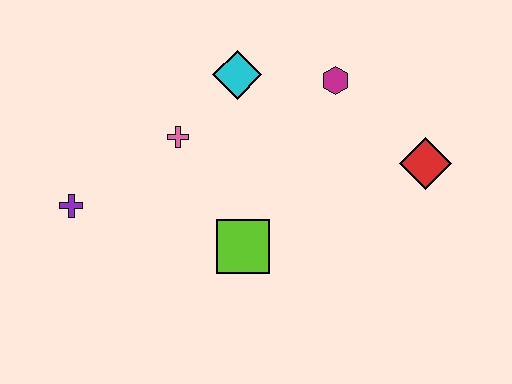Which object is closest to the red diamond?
The magenta hexagon is closest to the red diamond.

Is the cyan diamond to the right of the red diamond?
No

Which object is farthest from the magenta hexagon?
The purple cross is farthest from the magenta hexagon.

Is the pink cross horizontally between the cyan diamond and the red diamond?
No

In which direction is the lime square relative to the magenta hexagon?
The lime square is below the magenta hexagon.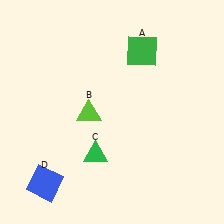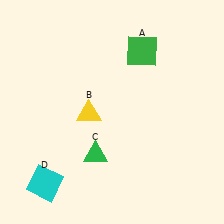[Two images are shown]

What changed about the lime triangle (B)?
In Image 1, B is lime. In Image 2, it changed to yellow.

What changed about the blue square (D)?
In Image 1, D is blue. In Image 2, it changed to cyan.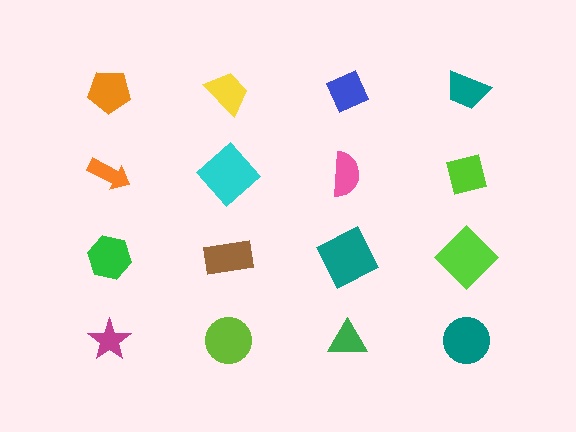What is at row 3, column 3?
A teal square.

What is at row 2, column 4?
A lime square.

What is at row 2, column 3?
A pink semicircle.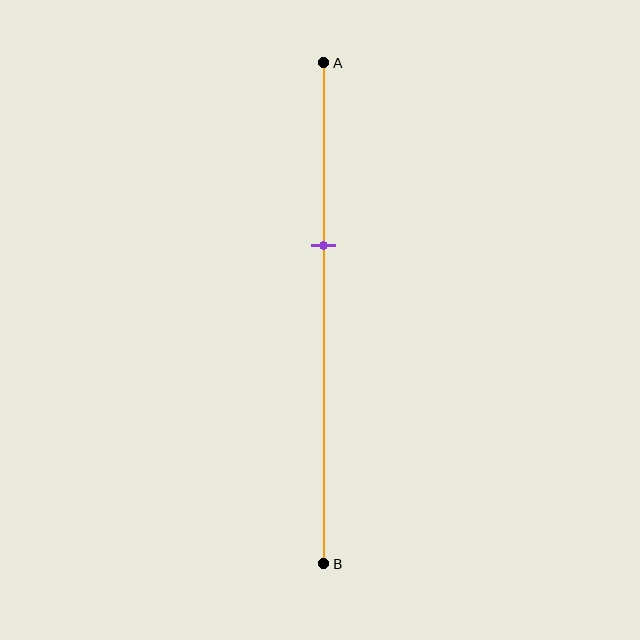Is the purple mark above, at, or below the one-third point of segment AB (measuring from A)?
The purple mark is below the one-third point of segment AB.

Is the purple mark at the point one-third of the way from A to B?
No, the mark is at about 35% from A, not at the 33% one-third point.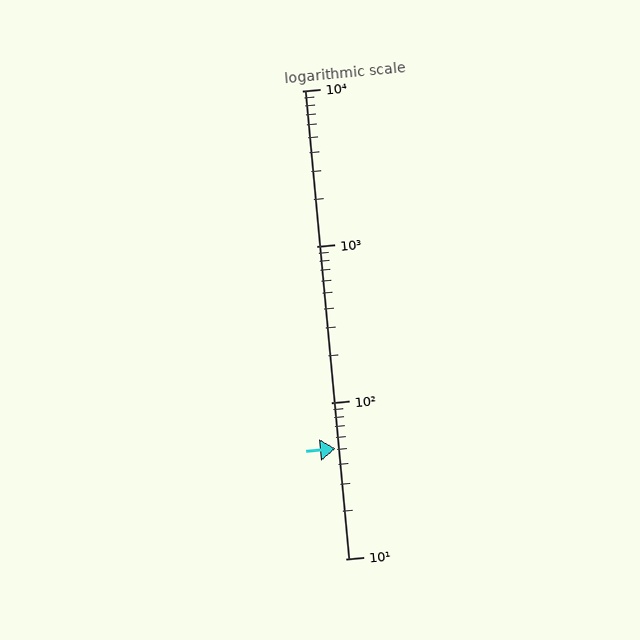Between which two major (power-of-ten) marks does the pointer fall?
The pointer is between 10 and 100.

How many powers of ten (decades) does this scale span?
The scale spans 3 decades, from 10 to 10000.